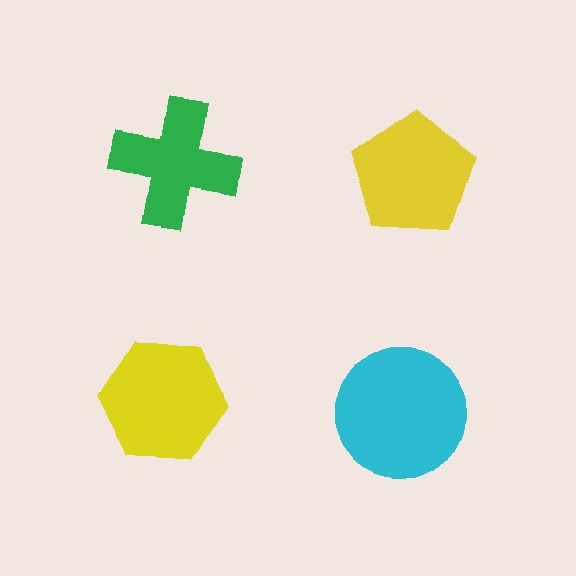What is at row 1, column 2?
A yellow pentagon.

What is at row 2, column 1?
A yellow hexagon.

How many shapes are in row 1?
2 shapes.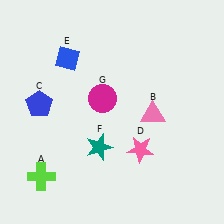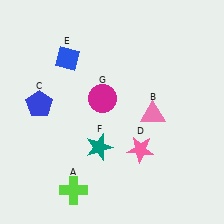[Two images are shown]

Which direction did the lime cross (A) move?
The lime cross (A) moved right.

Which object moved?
The lime cross (A) moved right.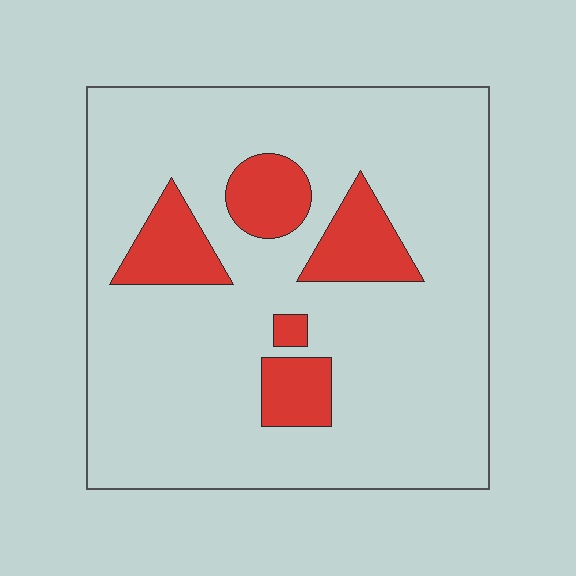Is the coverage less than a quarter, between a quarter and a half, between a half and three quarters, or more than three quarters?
Less than a quarter.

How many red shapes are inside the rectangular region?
5.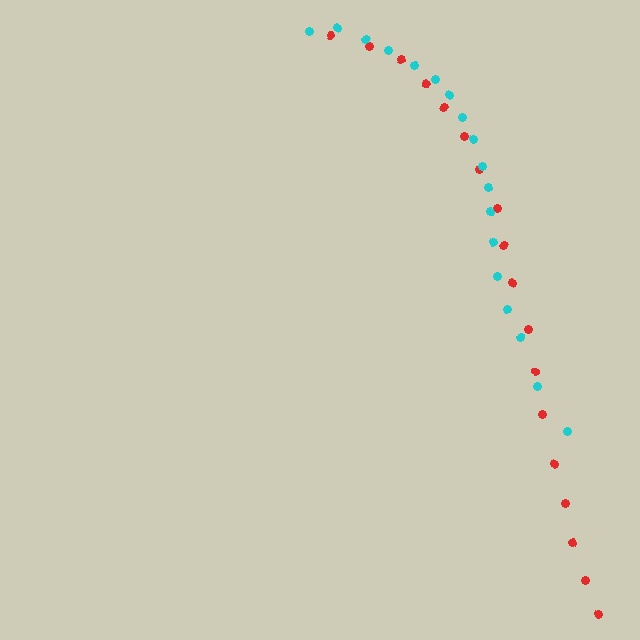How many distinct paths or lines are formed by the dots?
There are 2 distinct paths.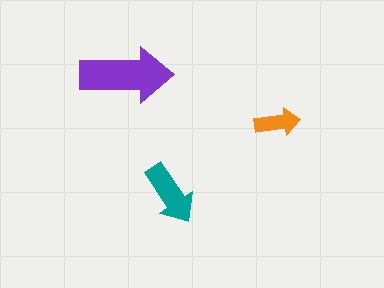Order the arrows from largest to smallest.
the purple one, the teal one, the orange one.